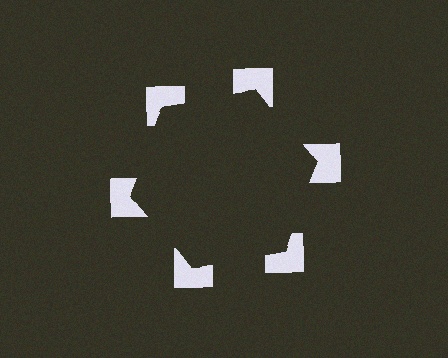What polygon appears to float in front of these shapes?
An illusory hexagon — its edges are inferred from the aligned wedge cuts in the notched squares, not physically drawn.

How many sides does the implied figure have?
6 sides.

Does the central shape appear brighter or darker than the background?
It typically appears slightly darker than the background, even though no actual brightness change is drawn.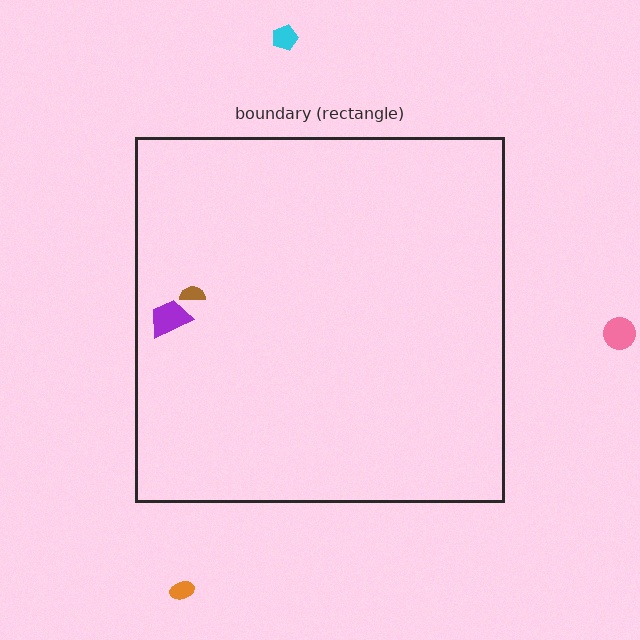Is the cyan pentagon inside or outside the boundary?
Outside.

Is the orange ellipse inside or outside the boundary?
Outside.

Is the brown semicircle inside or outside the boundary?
Inside.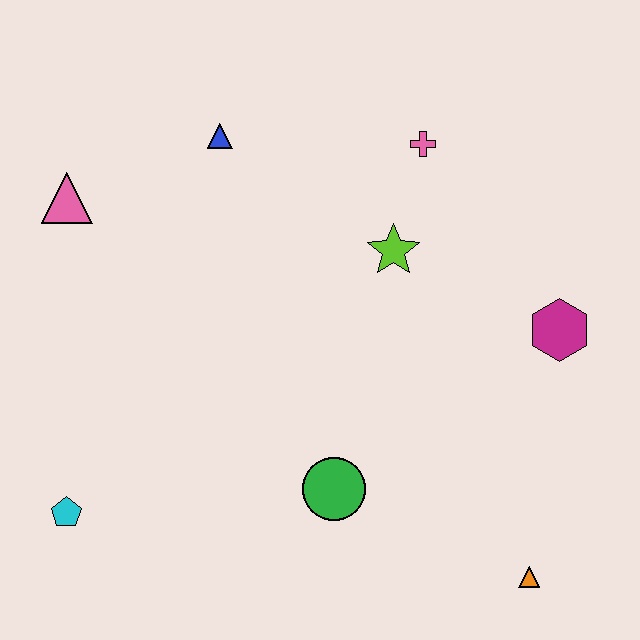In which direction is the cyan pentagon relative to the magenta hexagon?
The cyan pentagon is to the left of the magenta hexagon.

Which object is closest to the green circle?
The orange triangle is closest to the green circle.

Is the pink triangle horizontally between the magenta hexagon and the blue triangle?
No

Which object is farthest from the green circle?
The pink triangle is farthest from the green circle.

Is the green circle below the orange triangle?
No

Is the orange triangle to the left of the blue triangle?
No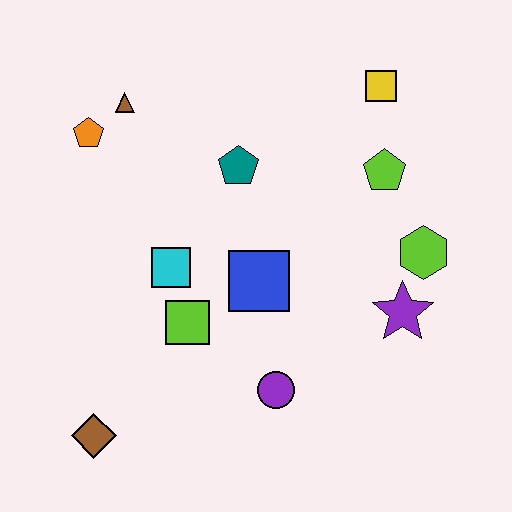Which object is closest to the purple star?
The lime hexagon is closest to the purple star.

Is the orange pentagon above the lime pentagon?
Yes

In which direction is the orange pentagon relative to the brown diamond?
The orange pentagon is above the brown diamond.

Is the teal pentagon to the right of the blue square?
No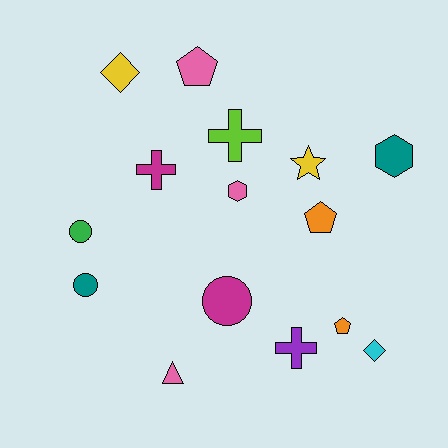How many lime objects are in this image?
There is 1 lime object.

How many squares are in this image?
There are no squares.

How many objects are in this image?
There are 15 objects.